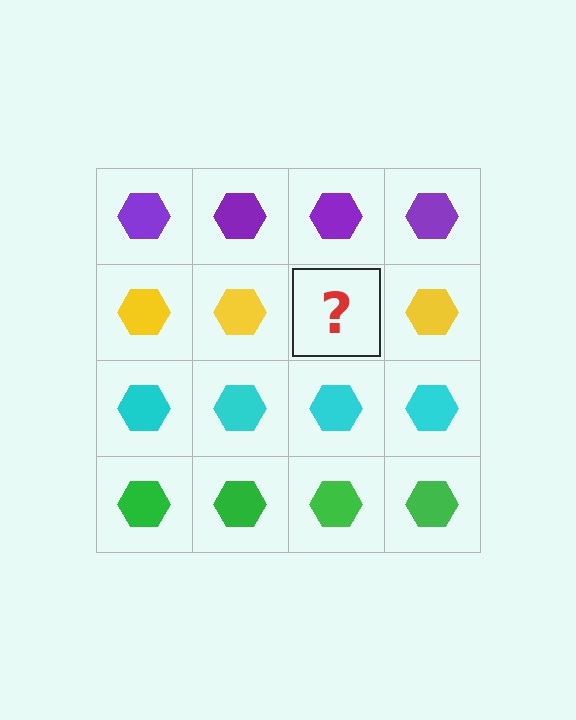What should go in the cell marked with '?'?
The missing cell should contain a yellow hexagon.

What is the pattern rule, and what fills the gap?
The rule is that each row has a consistent color. The gap should be filled with a yellow hexagon.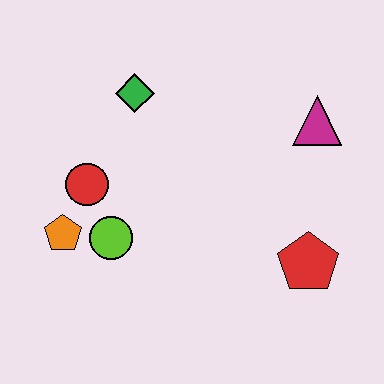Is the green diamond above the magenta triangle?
Yes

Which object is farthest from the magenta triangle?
The orange pentagon is farthest from the magenta triangle.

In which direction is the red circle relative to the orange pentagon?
The red circle is above the orange pentagon.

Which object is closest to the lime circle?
The orange pentagon is closest to the lime circle.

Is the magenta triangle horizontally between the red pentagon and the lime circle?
No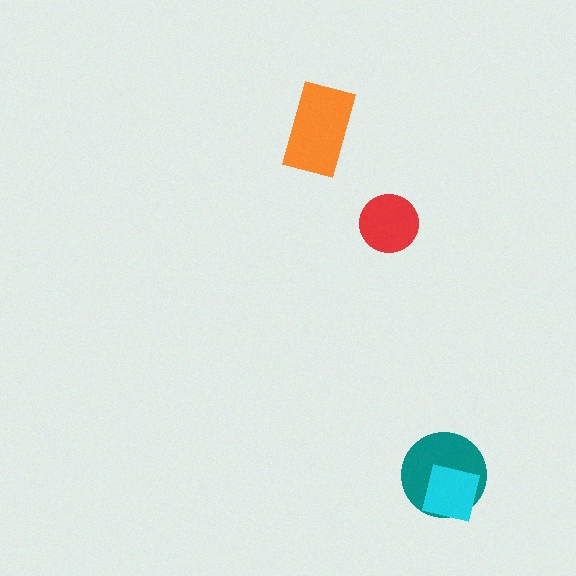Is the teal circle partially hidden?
Yes, it is partially covered by another shape.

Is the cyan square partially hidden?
No, no other shape covers it.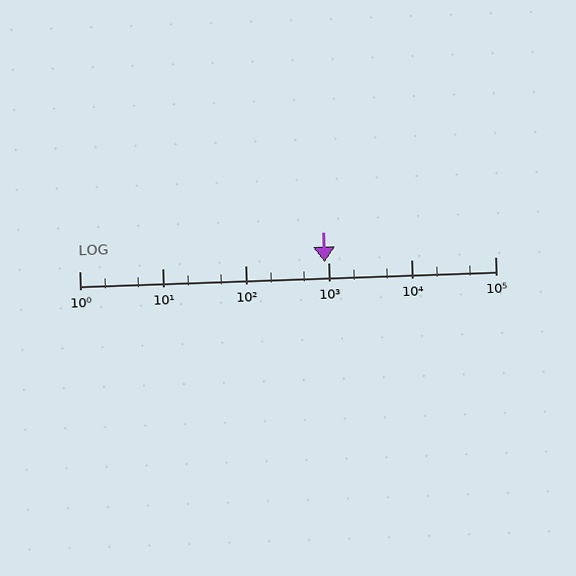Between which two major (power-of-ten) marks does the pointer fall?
The pointer is between 100 and 1000.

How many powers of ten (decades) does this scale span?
The scale spans 5 decades, from 1 to 100000.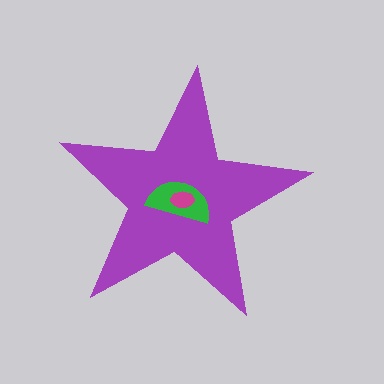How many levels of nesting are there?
3.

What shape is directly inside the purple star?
The green semicircle.